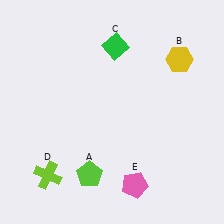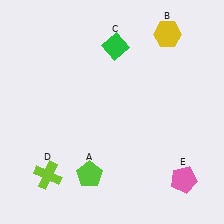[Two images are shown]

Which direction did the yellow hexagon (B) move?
The yellow hexagon (B) moved up.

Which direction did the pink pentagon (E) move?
The pink pentagon (E) moved right.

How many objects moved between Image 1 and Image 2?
2 objects moved between the two images.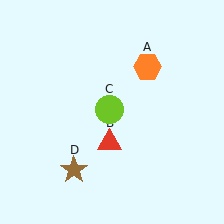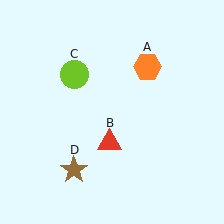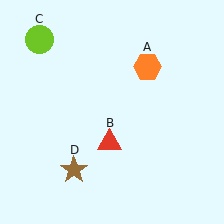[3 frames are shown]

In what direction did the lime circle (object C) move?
The lime circle (object C) moved up and to the left.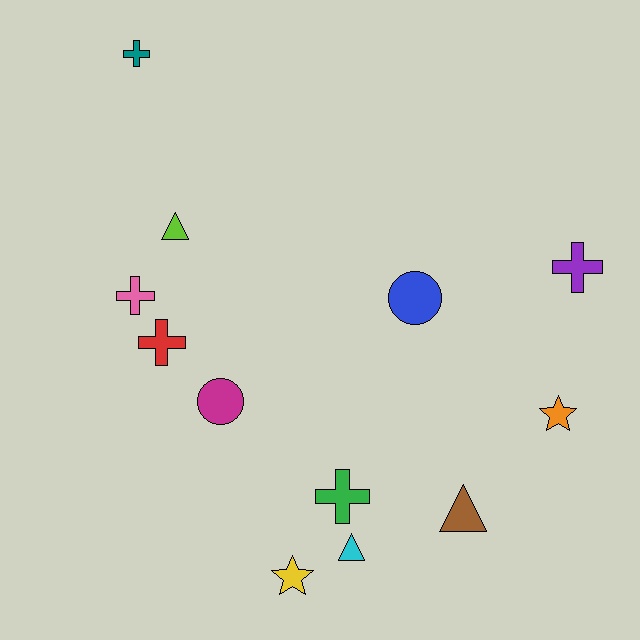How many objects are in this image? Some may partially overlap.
There are 12 objects.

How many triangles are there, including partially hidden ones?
There are 3 triangles.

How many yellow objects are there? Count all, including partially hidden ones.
There is 1 yellow object.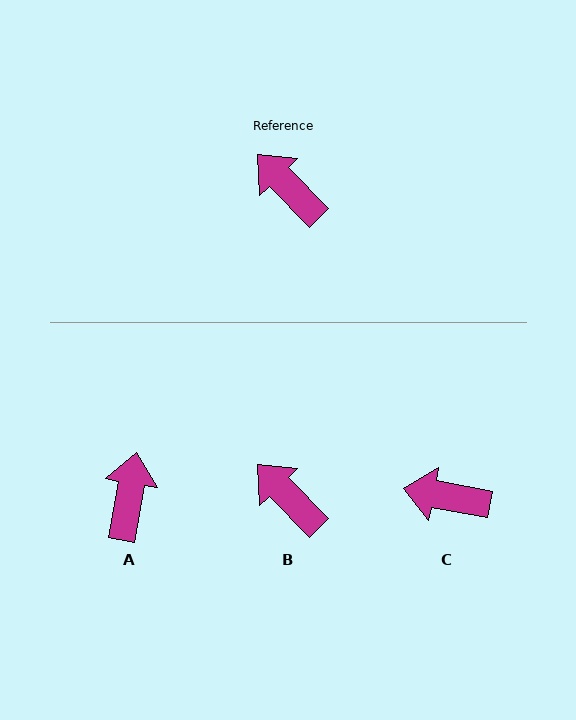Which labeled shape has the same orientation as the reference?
B.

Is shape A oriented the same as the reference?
No, it is off by about 54 degrees.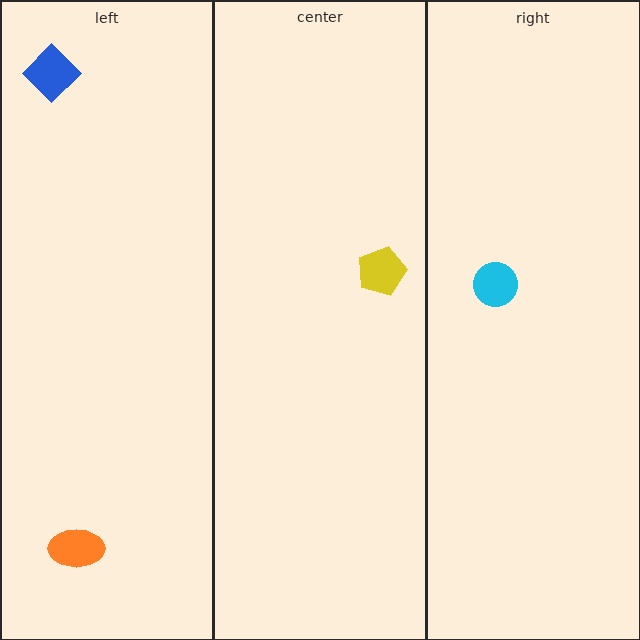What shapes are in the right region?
The cyan circle.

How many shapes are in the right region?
1.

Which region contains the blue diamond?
The left region.